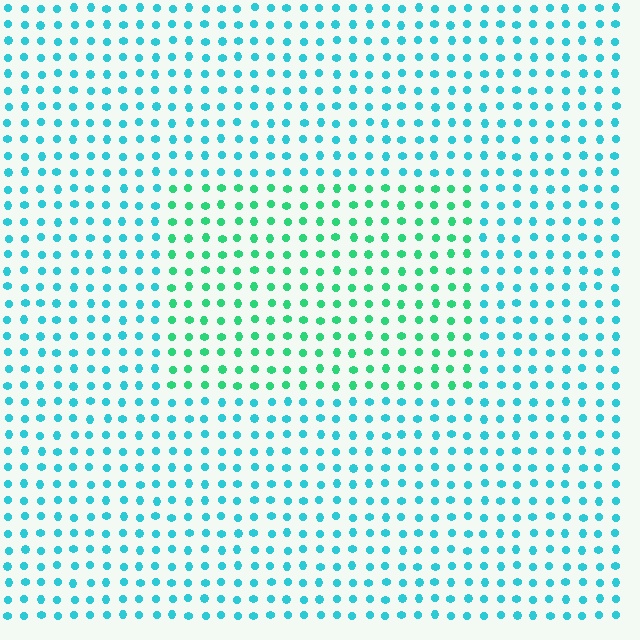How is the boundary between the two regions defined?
The boundary is defined purely by a slight shift in hue (about 37 degrees). Spacing, size, and orientation are identical on both sides.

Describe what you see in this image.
The image is filled with small cyan elements in a uniform arrangement. A rectangle-shaped region is visible where the elements are tinted to a slightly different hue, forming a subtle color boundary.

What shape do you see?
I see a rectangle.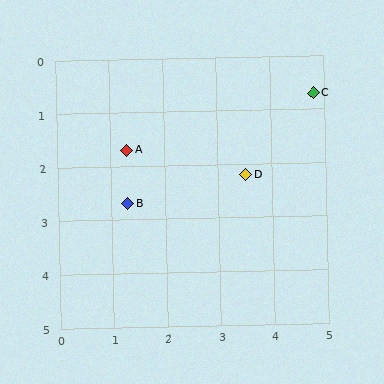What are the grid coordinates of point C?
Point C is at approximately (4.8, 0.7).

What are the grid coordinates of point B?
Point B is at approximately (1.3, 2.7).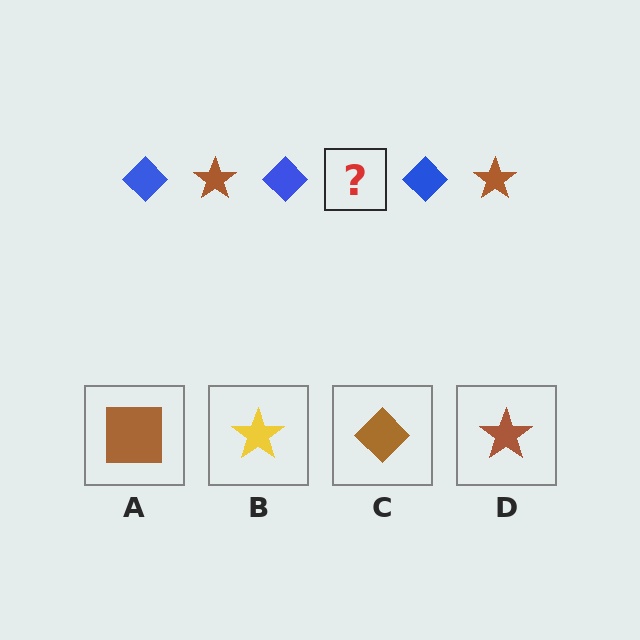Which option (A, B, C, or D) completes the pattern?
D.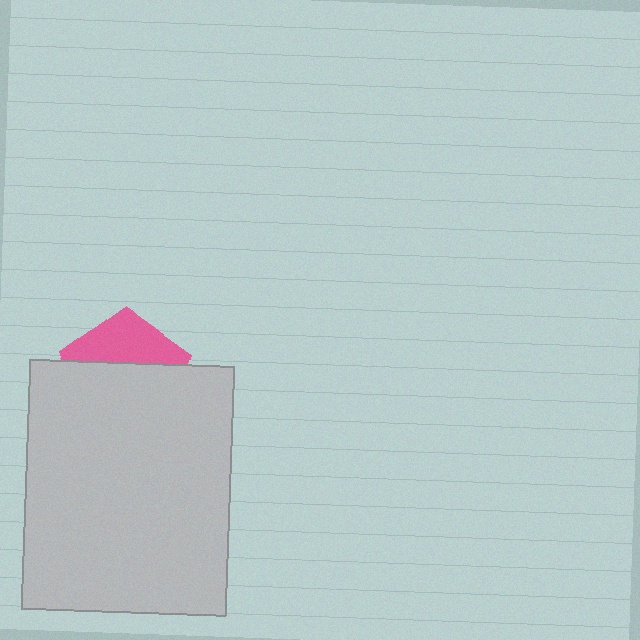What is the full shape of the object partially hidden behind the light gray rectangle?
The partially hidden object is a pink pentagon.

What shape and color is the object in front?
The object in front is a light gray rectangle.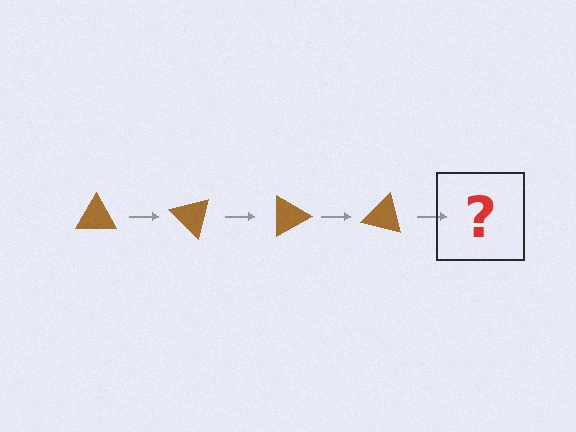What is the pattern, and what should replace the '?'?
The pattern is that the triangle rotates 45 degrees each step. The '?' should be a brown triangle rotated 180 degrees.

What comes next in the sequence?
The next element should be a brown triangle rotated 180 degrees.